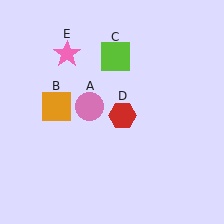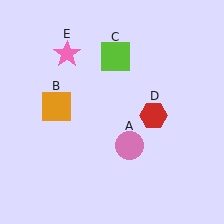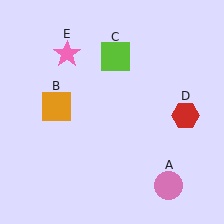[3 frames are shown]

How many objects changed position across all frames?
2 objects changed position: pink circle (object A), red hexagon (object D).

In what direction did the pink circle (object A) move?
The pink circle (object A) moved down and to the right.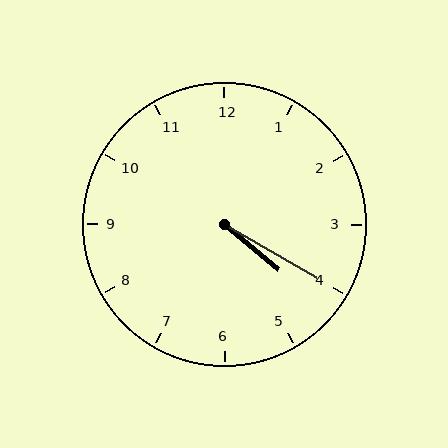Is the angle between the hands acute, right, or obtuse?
It is acute.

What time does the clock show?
4:20.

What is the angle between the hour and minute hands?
Approximately 10 degrees.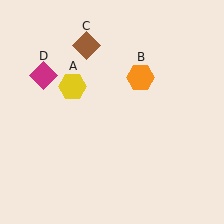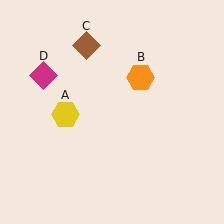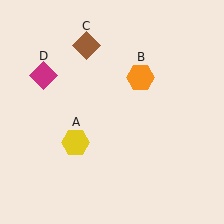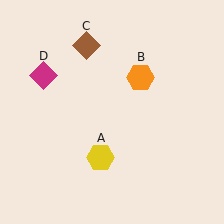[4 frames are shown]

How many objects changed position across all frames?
1 object changed position: yellow hexagon (object A).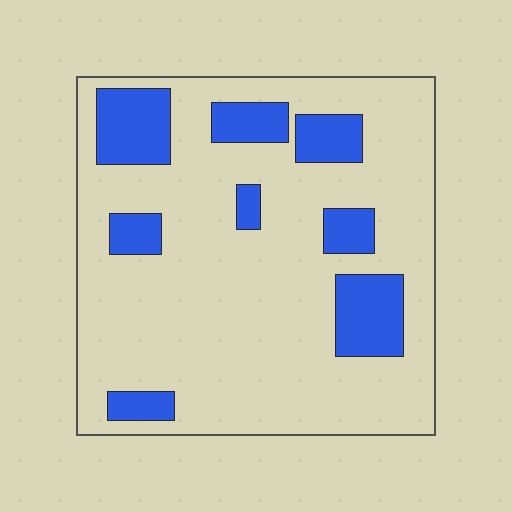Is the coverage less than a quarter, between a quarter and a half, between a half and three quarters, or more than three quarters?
Less than a quarter.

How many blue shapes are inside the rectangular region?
8.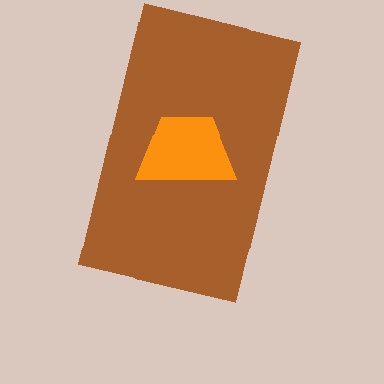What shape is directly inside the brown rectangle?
The orange trapezoid.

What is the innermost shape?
The orange trapezoid.